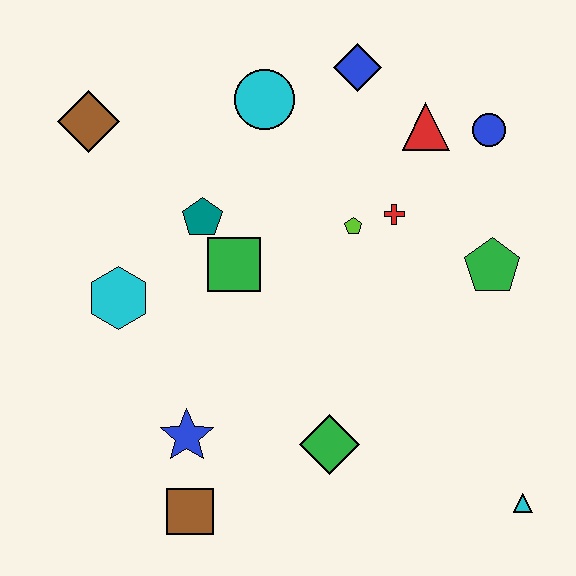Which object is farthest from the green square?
The cyan triangle is farthest from the green square.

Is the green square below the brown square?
No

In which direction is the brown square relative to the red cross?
The brown square is below the red cross.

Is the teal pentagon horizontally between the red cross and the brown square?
Yes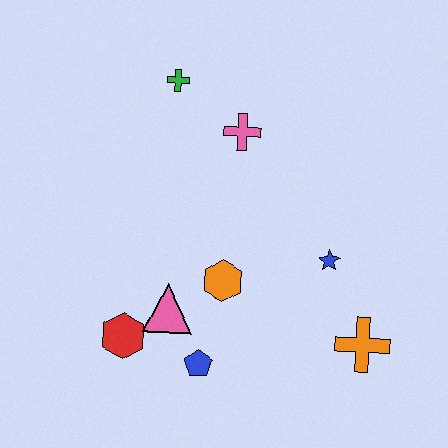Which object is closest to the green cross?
The pink cross is closest to the green cross.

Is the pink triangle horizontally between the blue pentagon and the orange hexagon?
No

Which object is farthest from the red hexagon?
The green cross is farthest from the red hexagon.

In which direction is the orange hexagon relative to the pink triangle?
The orange hexagon is to the right of the pink triangle.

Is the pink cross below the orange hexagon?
No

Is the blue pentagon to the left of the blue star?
Yes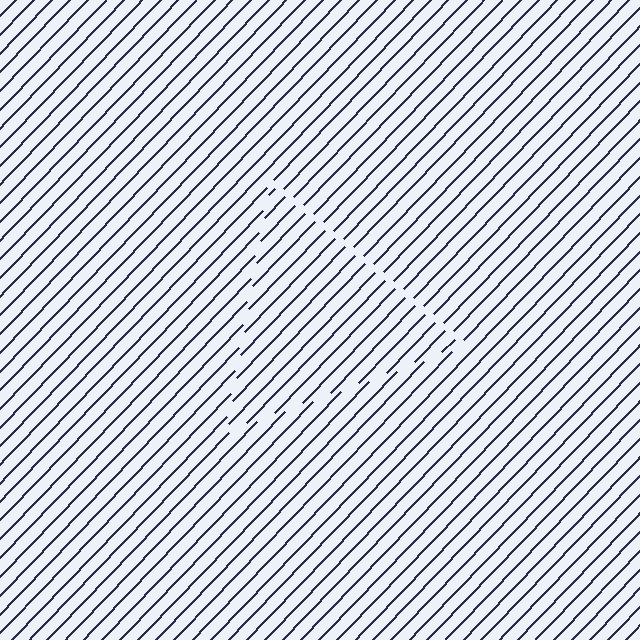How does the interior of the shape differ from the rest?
The interior of the shape contains the same grating, shifted by half a period — the contour is defined by the phase discontinuity where line-ends from the inner and outer gratings abut.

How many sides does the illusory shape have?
3 sides — the line-ends trace a triangle.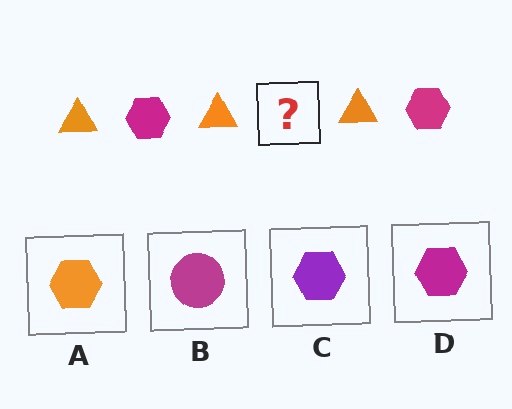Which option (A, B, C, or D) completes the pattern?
D.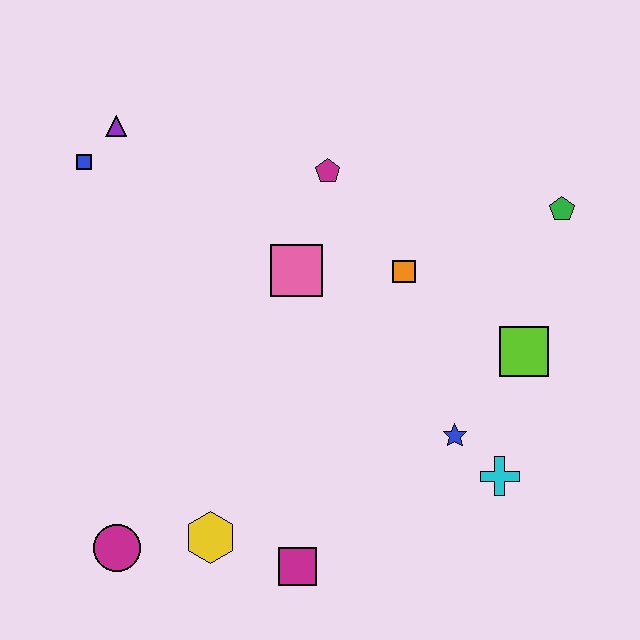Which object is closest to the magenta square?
The yellow hexagon is closest to the magenta square.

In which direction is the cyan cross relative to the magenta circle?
The cyan cross is to the right of the magenta circle.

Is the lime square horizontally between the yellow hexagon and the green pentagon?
Yes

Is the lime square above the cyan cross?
Yes